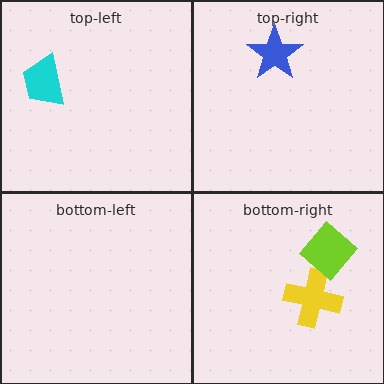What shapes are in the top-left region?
The cyan trapezoid.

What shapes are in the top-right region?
The blue star.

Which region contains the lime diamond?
The bottom-right region.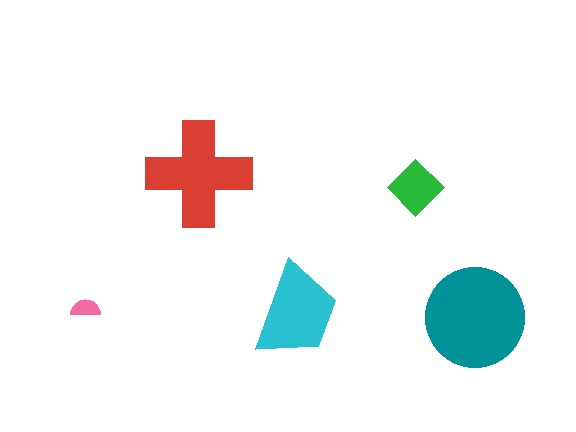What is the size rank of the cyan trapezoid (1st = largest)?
3rd.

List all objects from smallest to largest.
The pink semicircle, the green diamond, the cyan trapezoid, the red cross, the teal circle.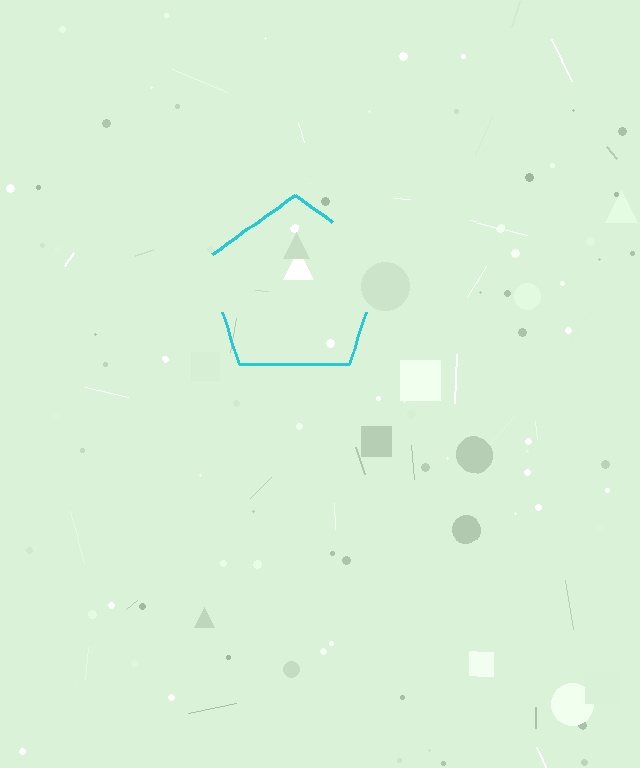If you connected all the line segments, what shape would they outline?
They would outline a pentagon.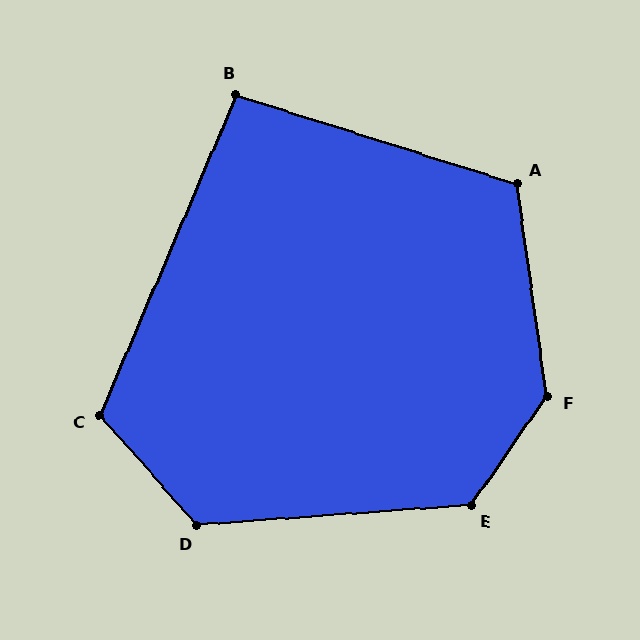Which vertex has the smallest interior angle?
B, at approximately 96 degrees.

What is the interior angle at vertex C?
Approximately 116 degrees (obtuse).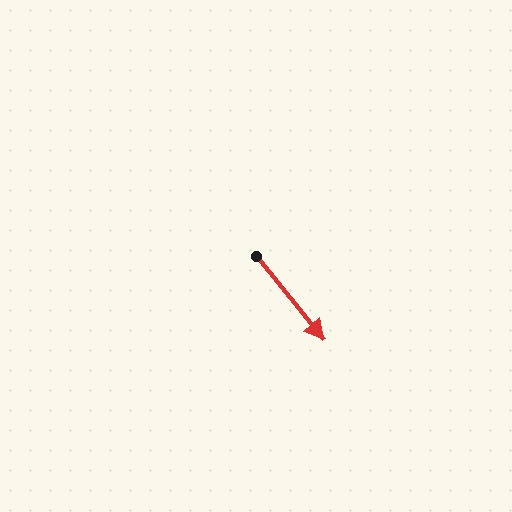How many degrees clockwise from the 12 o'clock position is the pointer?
Approximately 141 degrees.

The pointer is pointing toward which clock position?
Roughly 5 o'clock.